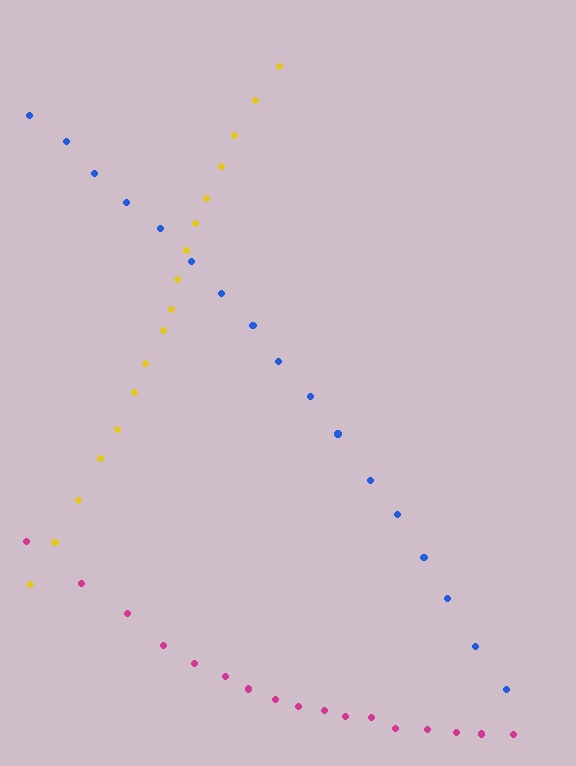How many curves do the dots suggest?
There are 3 distinct paths.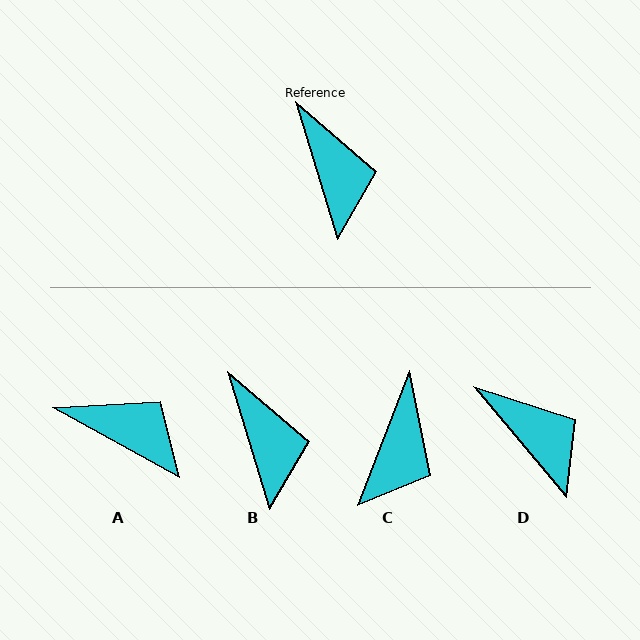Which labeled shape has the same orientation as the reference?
B.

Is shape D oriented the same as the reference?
No, it is off by about 23 degrees.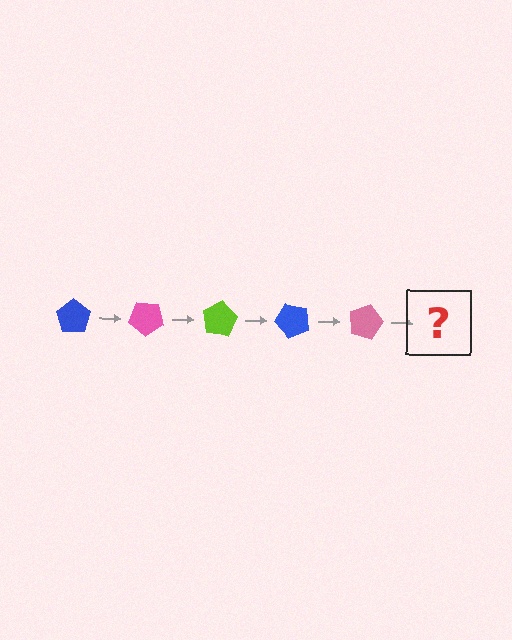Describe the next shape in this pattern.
It should be a lime pentagon, rotated 200 degrees from the start.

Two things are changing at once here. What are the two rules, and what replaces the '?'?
The two rules are that it rotates 40 degrees each step and the color cycles through blue, pink, and lime. The '?' should be a lime pentagon, rotated 200 degrees from the start.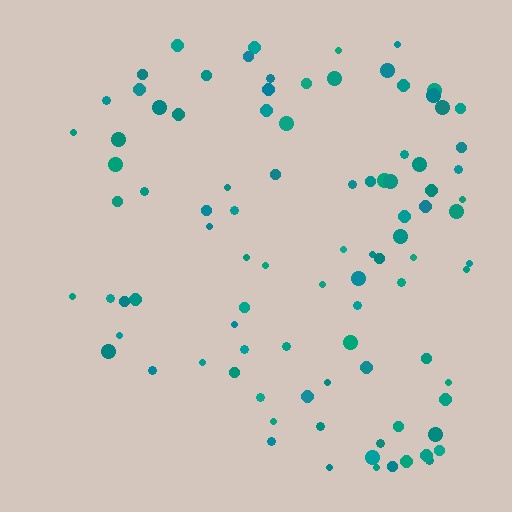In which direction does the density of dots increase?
From left to right, with the right side densest.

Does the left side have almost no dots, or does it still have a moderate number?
Still a moderate number, just noticeably fewer than the right.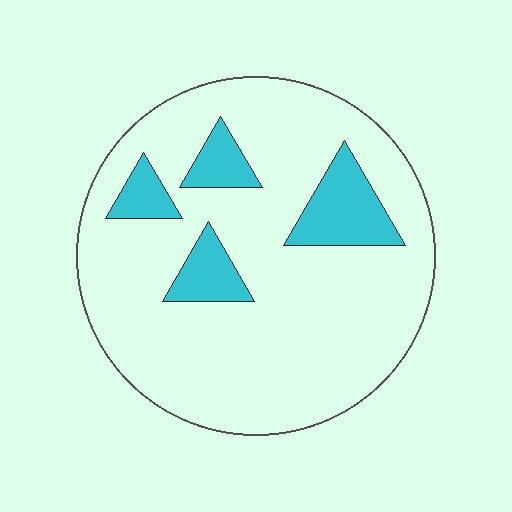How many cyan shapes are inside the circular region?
4.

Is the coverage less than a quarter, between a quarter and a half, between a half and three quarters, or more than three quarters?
Less than a quarter.